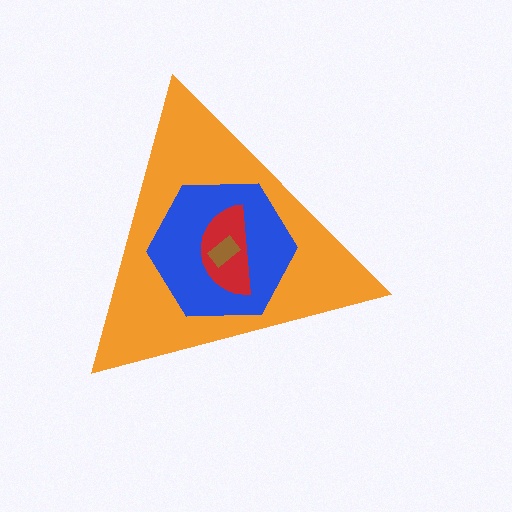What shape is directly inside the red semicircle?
The brown rectangle.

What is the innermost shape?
The brown rectangle.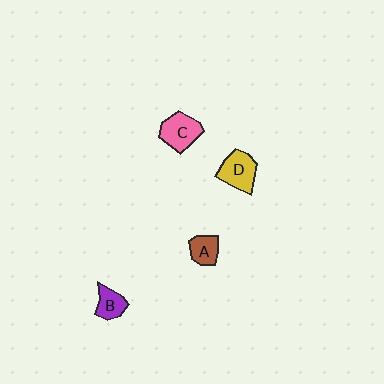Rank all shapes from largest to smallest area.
From largest to smallest: D (yellow), C (pink), B (purple), A (brown).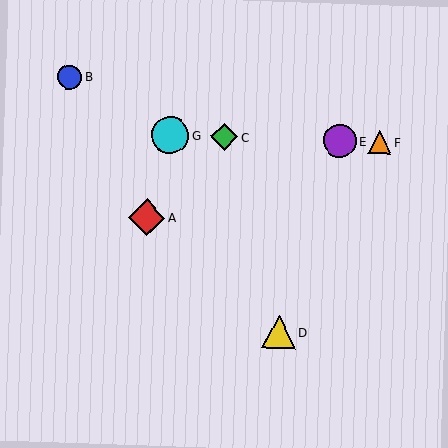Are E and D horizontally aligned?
No, E is at y≈141 and D is at y≈332.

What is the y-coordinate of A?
Object A is at y≈218.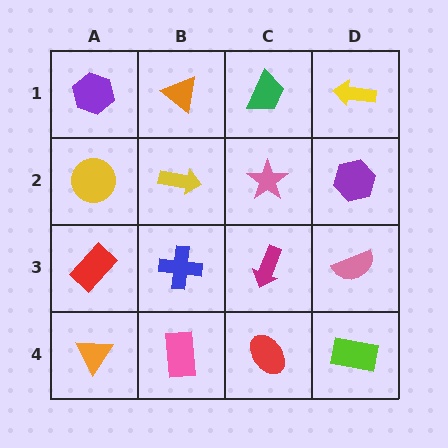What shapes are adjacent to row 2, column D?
A yellow arrow (row 1, column D), a pink semicircle (row 3, column D), a pink star (row 2, column C).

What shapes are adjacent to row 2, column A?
A purple hexagon (row 1, column A), a red rectangle (row 3, column A), a yellow arrow (row 2, column B).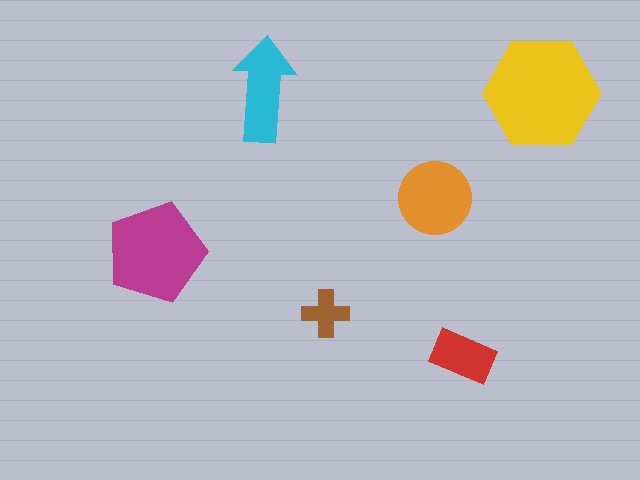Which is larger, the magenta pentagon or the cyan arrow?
The magenta pentagon.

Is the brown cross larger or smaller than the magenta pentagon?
Smaller.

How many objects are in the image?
There are 6 objects in the image.